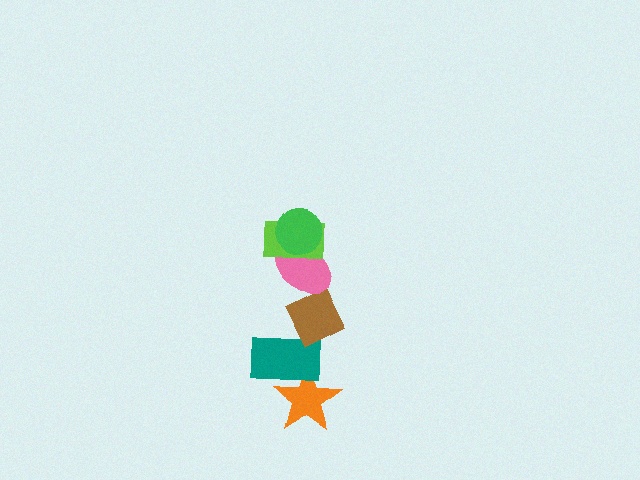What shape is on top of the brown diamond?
The pink ellipse is on top of the brown diamond.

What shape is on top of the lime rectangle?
The green circle is on top of the lime rectangle.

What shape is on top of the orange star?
The teal rectangle is on top of the orange star.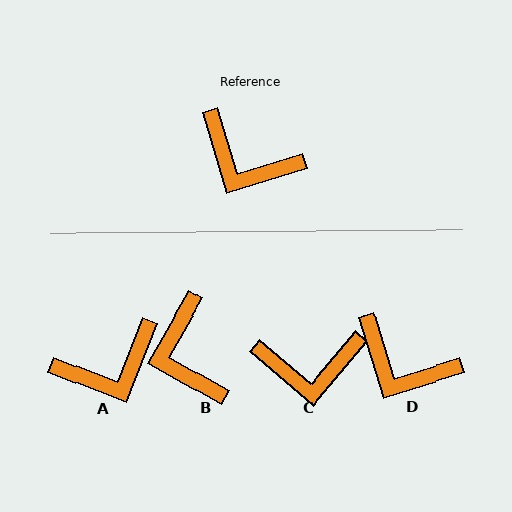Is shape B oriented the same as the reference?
No, it is off by about 46 degrees.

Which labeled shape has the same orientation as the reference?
D.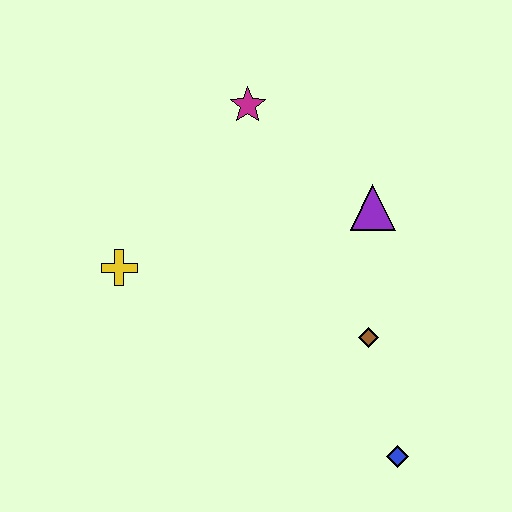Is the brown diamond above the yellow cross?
No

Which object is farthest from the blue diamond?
The magenta star is farthest from the blue diamond.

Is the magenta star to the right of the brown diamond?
No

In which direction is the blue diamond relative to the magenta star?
The blue diamond is below the magenta star.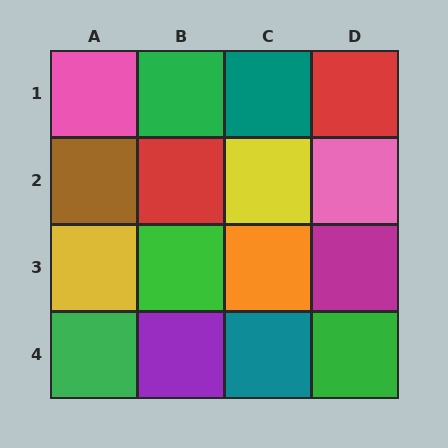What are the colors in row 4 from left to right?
Green, purple, teal, green.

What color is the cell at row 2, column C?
Yellow.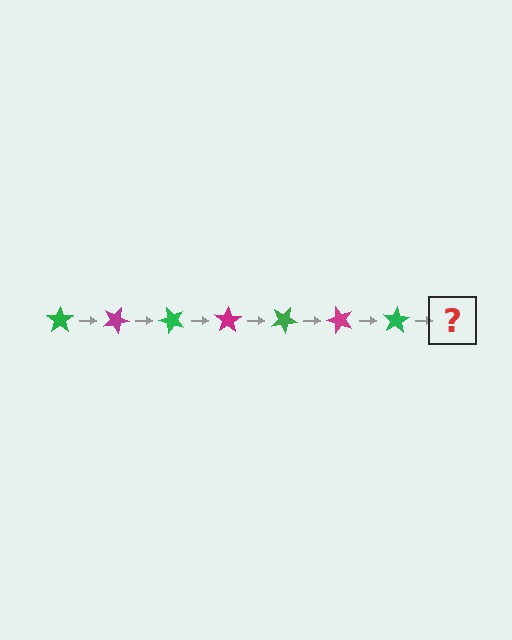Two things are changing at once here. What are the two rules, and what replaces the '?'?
The two rules are that it rotates 25 degrees each step and the color cycles through green and magenta. The '?' should be a magenta star, rotated 175 degrees from the start.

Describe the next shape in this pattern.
It should be a magenta star, rotated 175 degrees from the start.